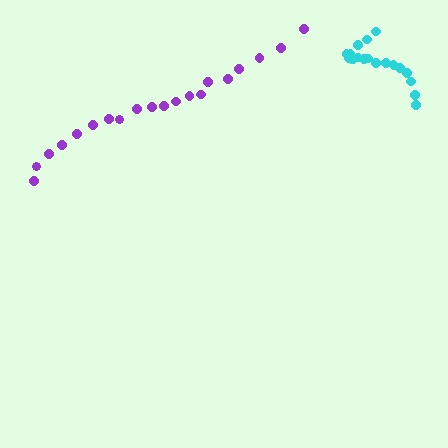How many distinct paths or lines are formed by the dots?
There are 2 distinct paths.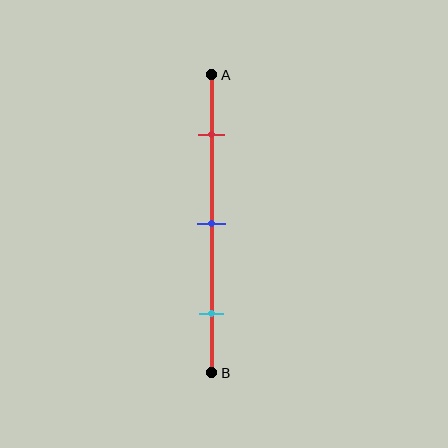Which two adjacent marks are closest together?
The red and blue marks are the closest adjacent pair.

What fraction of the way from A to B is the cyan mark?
The cyan mark is approximately 80% (0.8) of the way from A to B.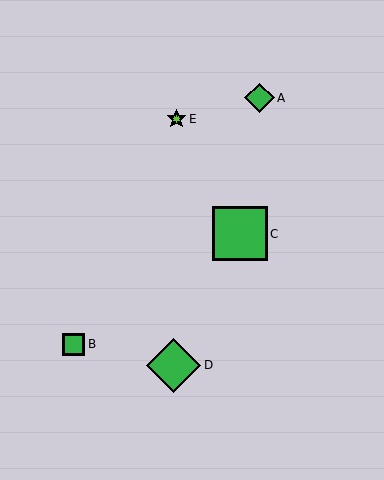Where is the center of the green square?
The center of the green square is at (240, 234).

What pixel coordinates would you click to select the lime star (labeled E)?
Click at (177, 119) to select the lime star E.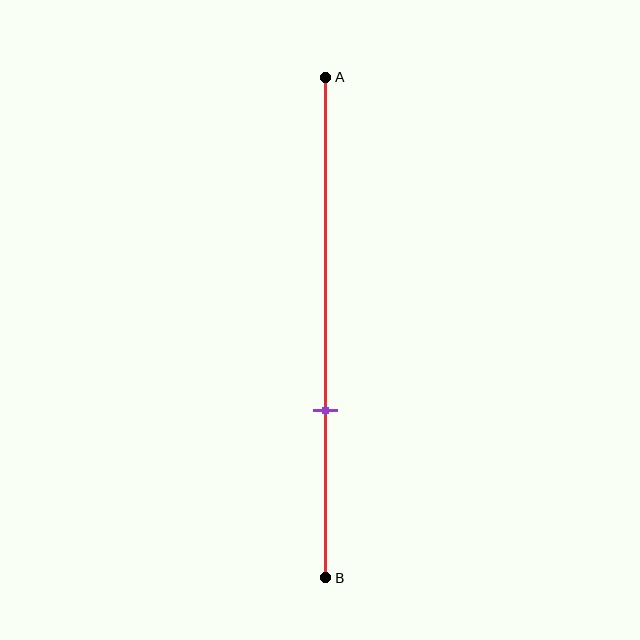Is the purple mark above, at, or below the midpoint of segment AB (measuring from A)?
The purple mark is below the midpoint of segment AB.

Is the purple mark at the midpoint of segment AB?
No, the mark is at about 65% from A, not at the 50% midpoint.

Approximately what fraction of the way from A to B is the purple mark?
The purple mark is approximately 65% of the way from A to B.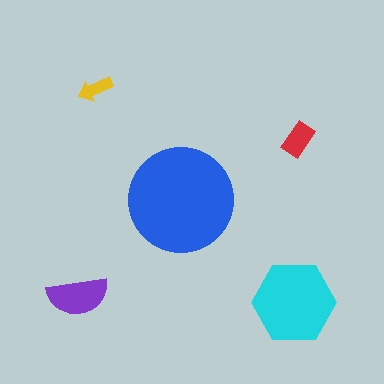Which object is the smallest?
The yellow arrow.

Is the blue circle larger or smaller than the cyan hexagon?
Larger.